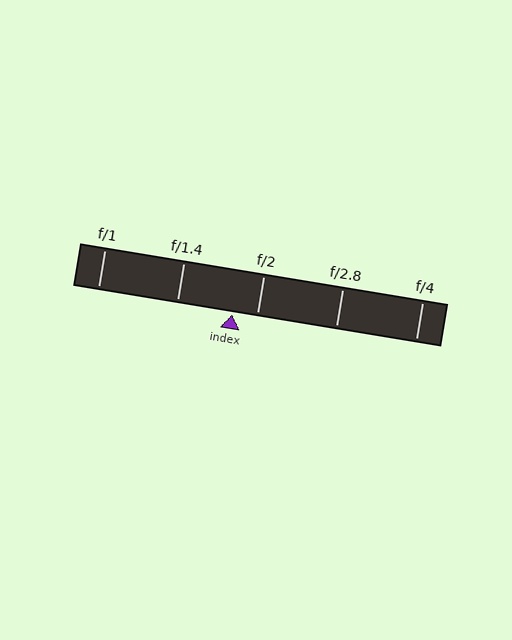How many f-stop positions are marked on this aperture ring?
There are 5 f-stop positions marked.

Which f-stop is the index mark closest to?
The index mark is closest to f/2.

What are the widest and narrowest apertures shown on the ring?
The widest aperture shown is f/1 and the narrowest is f/4.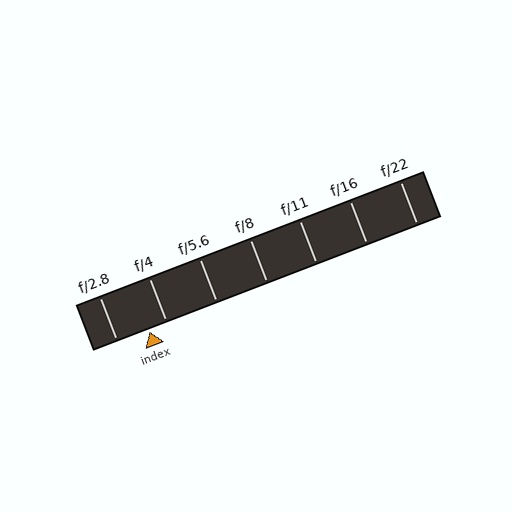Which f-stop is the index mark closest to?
The index mark is closest to f/4.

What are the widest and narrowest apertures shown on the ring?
The widest aperture shown is f/2.8 and the narrowest is f/22.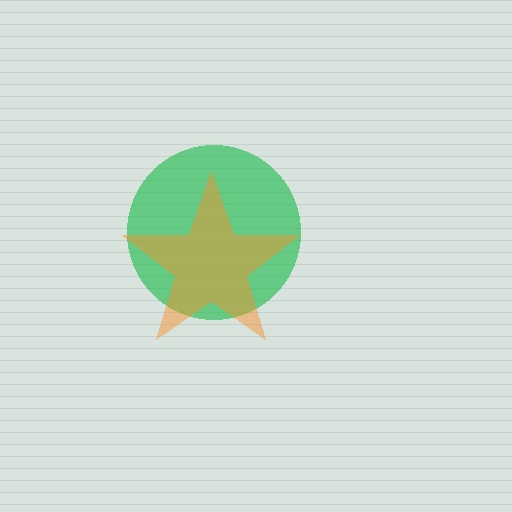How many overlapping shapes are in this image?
There are 2 overlapping shapes in the image.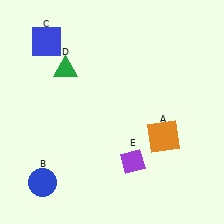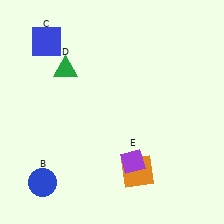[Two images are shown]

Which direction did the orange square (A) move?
The orange square (A) moved down.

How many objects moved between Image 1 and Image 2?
1 object moved between the two images.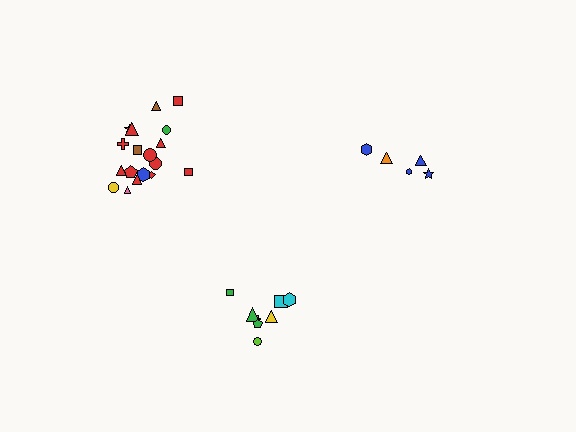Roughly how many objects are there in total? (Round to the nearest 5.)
Roughly 30 objects in total.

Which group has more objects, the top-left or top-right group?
The top-left group.